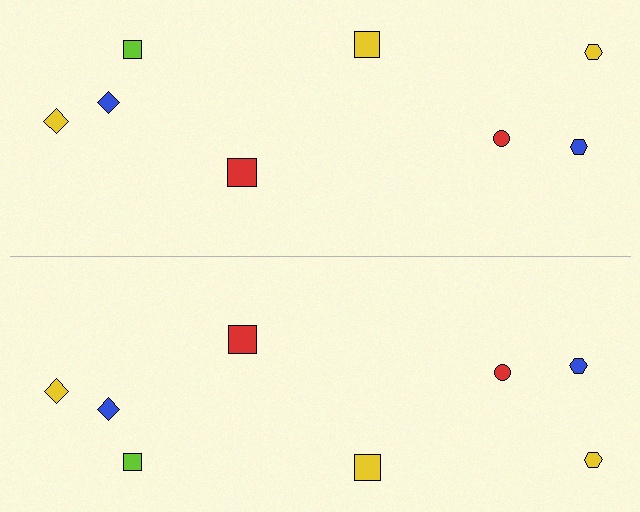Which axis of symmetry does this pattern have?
The pattern has a horizontal axis of symmetry running through the center of the image.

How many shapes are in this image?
There are 16 shapes in this image.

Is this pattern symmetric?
Yes, this pattern has bilateral (reflection) symmetry.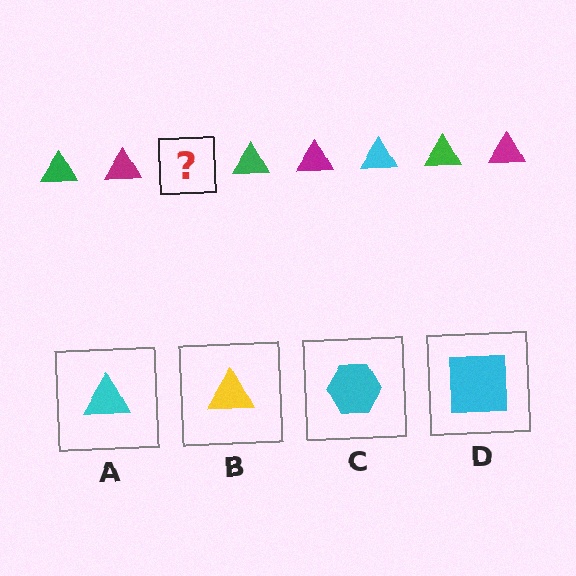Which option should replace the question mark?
Option A.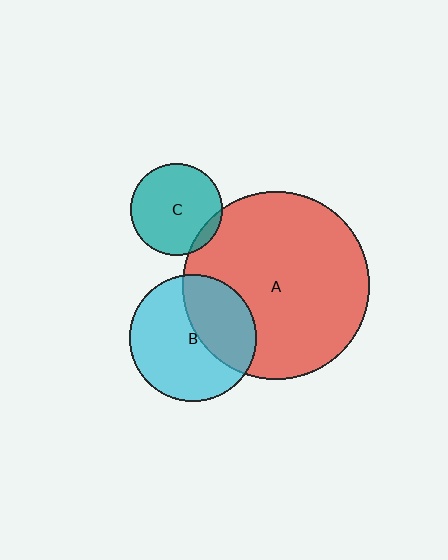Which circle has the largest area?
Circle A (red).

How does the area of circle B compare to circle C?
Approximately 1.9 times.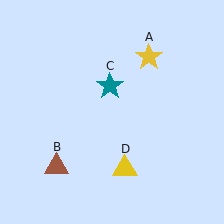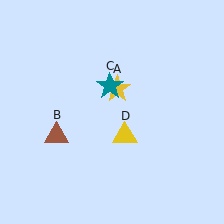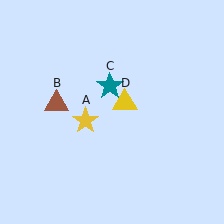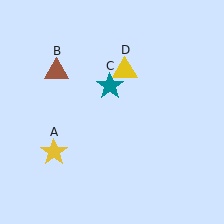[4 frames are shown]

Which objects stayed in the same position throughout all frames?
Teal star (object C) remained stationary.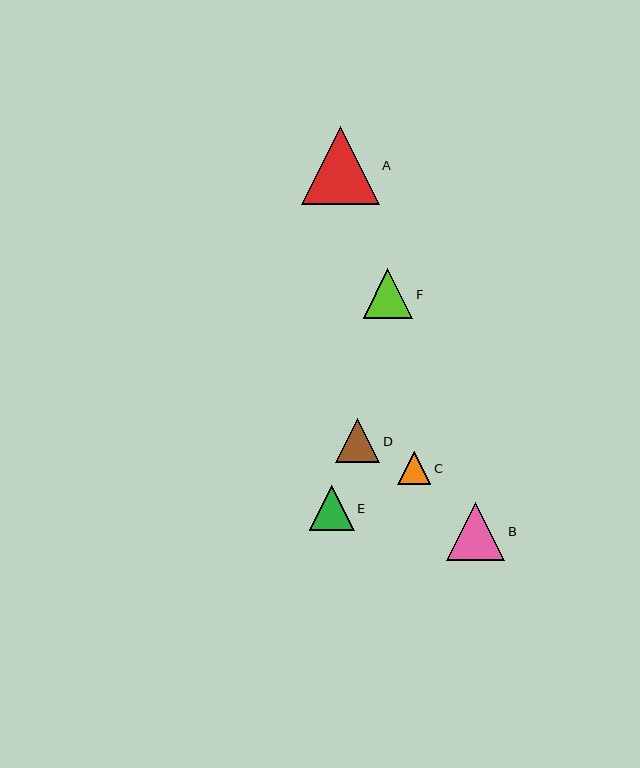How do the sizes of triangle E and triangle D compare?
Triangle E and triangle D are approximately the same size.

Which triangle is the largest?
Triangle A is the largest with a size of approximately 77 pixels.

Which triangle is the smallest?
Triangle C is the smallest with a size of approximately 33 pixels.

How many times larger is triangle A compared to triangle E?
Triangle A is approximately 1.7 times the size of triangle E.